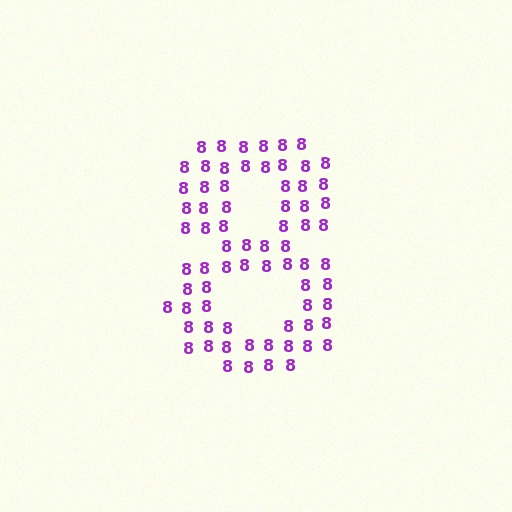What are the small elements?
The small elements are digit 8's.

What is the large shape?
The large shape is the digit 8.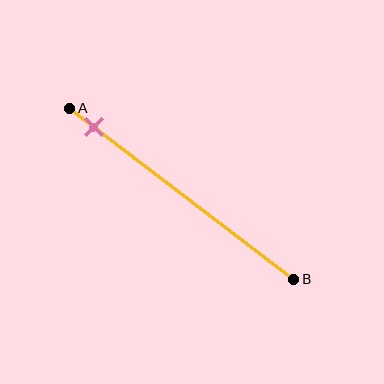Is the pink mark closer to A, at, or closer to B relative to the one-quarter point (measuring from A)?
The pink mark is closer to point A than the one-quarter point of segment AB.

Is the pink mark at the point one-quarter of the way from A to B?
No, the mark is at about 10% from A, not at the 25% one-quarter point.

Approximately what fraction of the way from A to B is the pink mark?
The pink mark is approximately 10% of the way from A to B.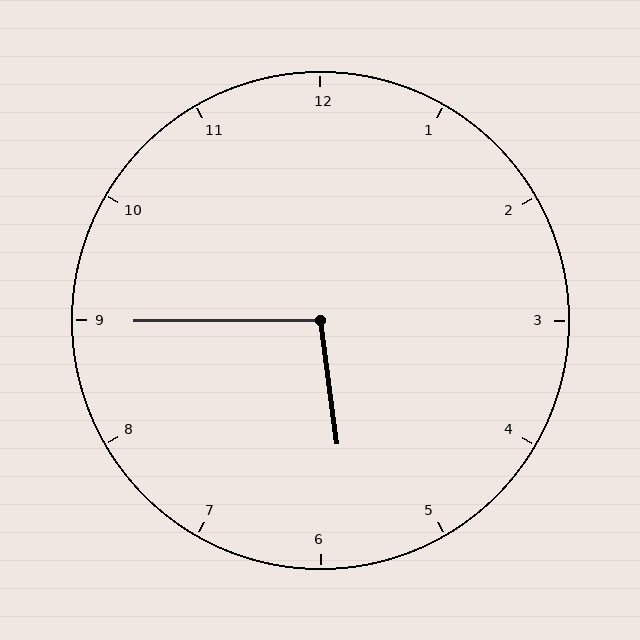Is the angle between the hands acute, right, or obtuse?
It is obtuse.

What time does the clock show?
5:45.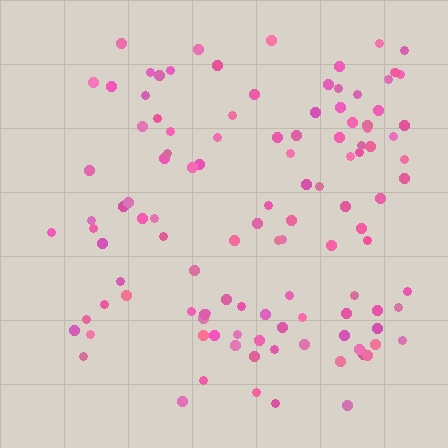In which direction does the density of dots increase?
From left to right, with the right side densest.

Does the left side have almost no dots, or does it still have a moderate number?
Still a moderate number, just noticeably fewer than the right.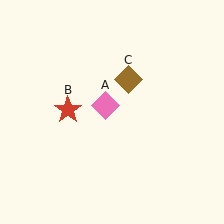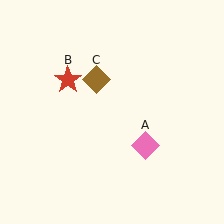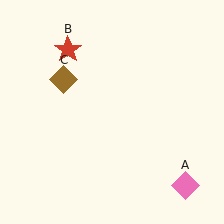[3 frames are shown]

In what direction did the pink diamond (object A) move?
The pink diamond (object A) moved down and to the right.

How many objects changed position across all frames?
3 objects changed position: pink diamond (object A), red star (object B), brown diamond (object C).